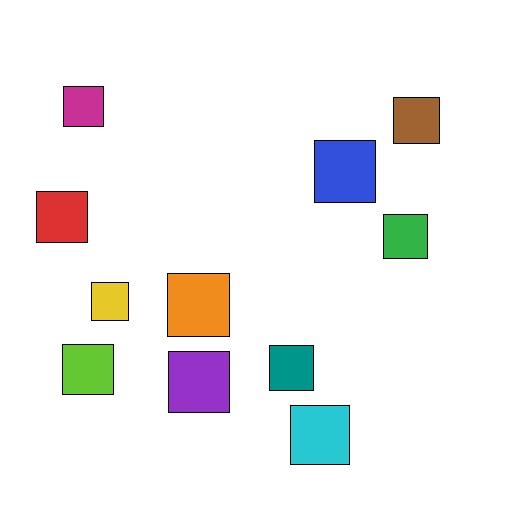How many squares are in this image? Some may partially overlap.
There are 11 squares.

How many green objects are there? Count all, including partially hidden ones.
There is 1 green object.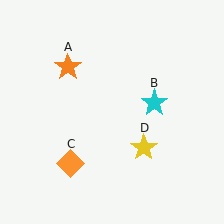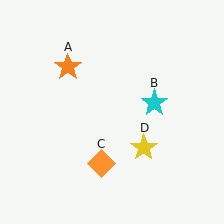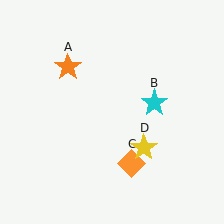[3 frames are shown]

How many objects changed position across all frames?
1 object changed position: orange diamond (object C).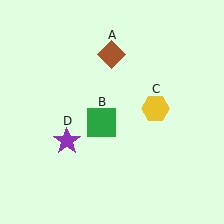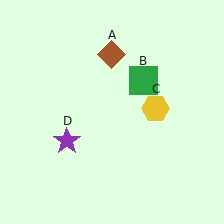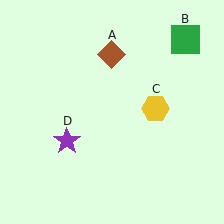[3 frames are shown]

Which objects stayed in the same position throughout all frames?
Brown diamond (object A) and yellow hexagon (object C) and purple star (object D) remained stationary.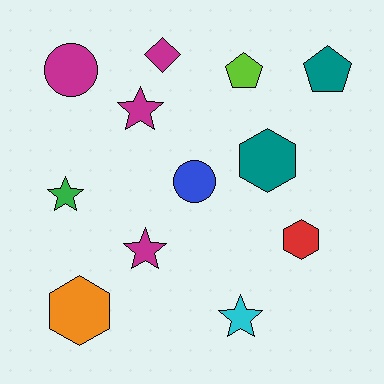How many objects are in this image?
There are 12 objects.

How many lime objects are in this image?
There is 1 lime object.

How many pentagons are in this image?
There are 2 pentagons.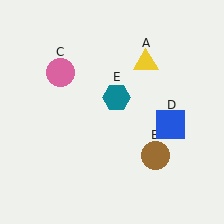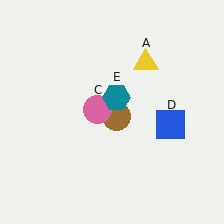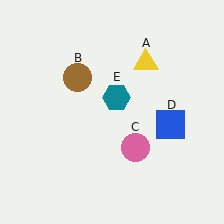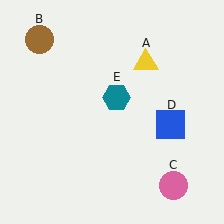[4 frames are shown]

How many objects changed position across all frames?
2 objects changed position: brown circle (object B), pink circle (object C).